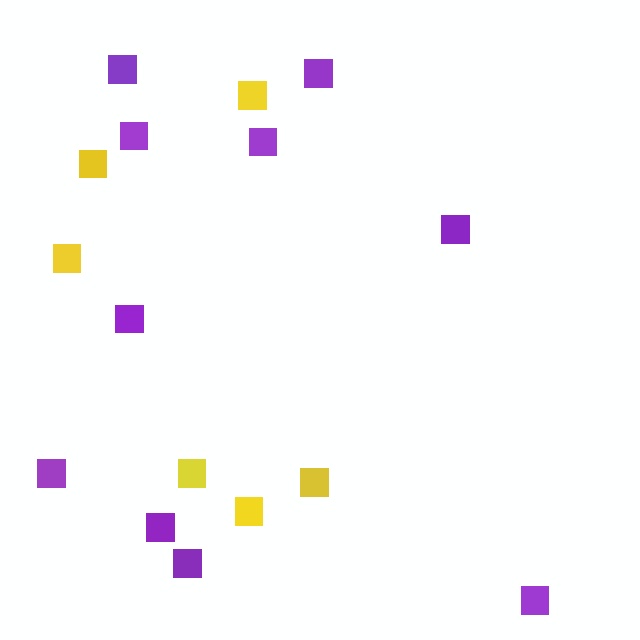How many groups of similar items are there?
There are 2 groups: one group of yellow squares (6) and one group of purple squares (10).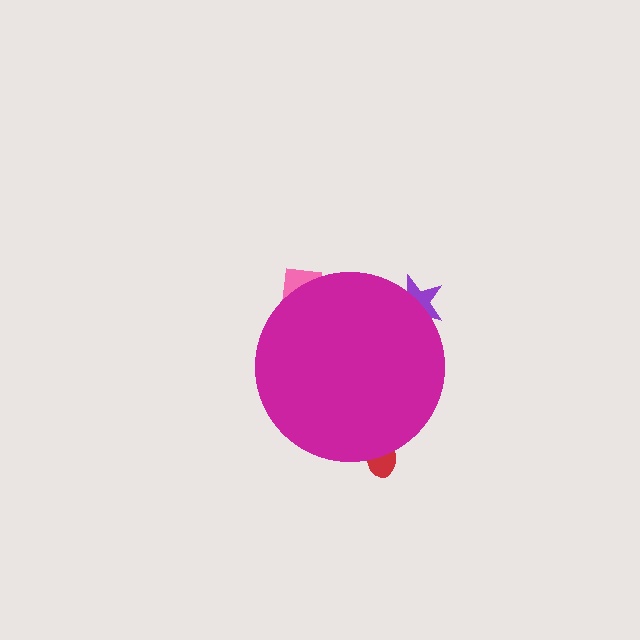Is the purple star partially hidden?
Yes, the purple star is partially hidden behind the magenta circle.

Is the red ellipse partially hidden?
Yes, the red ellipse is partially hidden behind the magenta circle.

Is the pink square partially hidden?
Yes, the pink square is partially hidden behind the magenta circle.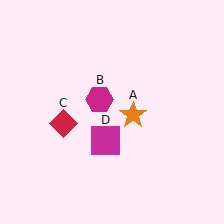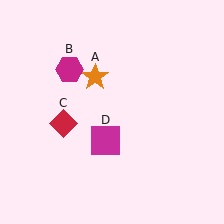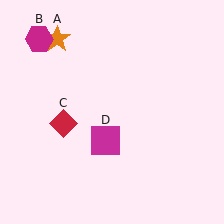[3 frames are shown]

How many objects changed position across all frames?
2 objects changed position: orange star (object A), magenta hexagon (object B).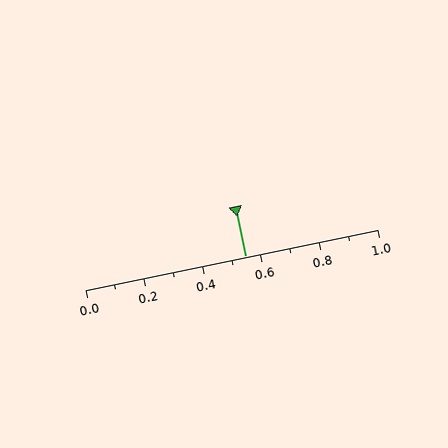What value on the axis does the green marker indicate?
The marker indicates approximately 0.55.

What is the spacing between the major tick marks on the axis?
The major ticks are spaced 0.2 apart.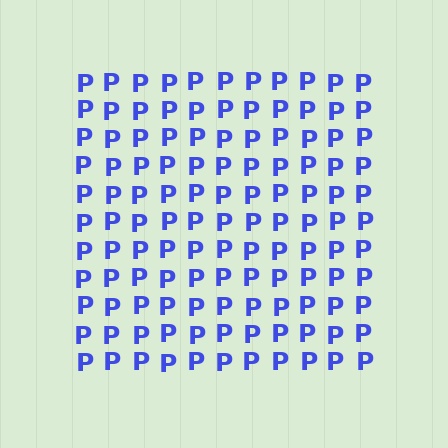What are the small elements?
The small elements are letter P's.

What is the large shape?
The large shape is a square.